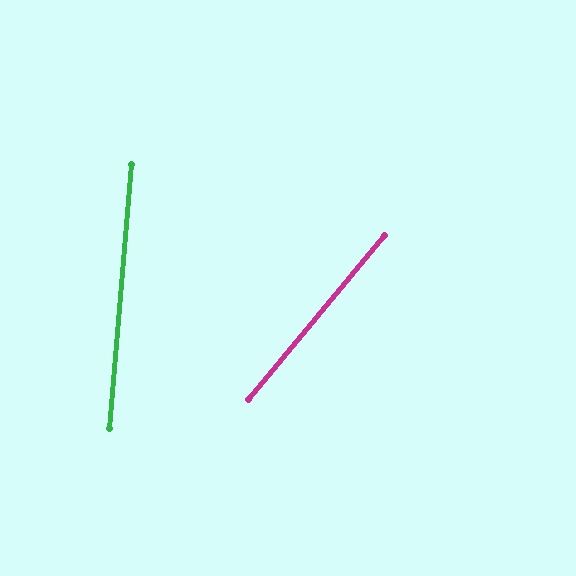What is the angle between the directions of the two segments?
Approximately 35 degrees.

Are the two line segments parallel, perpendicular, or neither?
Neither parallel nor perpendicular — they differ by about 35°.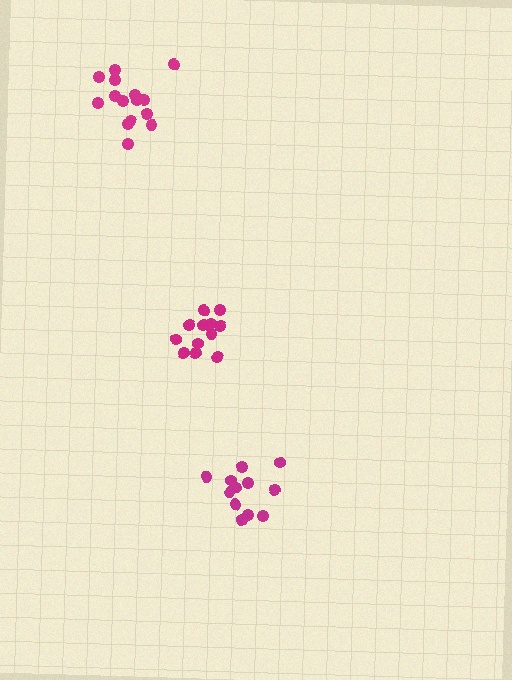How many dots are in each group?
Group 1: 15 dots, Group 2: 12 dots, Group 3: 12 dots (39 total).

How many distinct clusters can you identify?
There are 3 distinct clusters.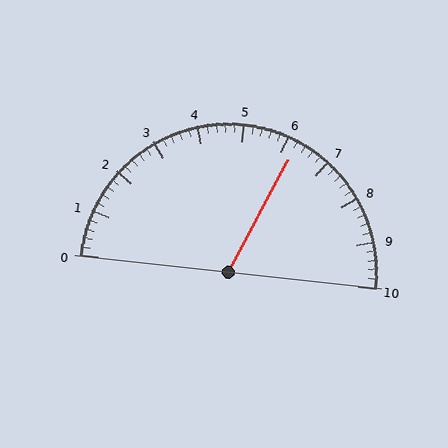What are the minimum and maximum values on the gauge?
The gauge ranges from 0 to 10.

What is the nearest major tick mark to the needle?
The nearest major tick mark is 6.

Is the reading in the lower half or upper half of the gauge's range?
The reading is in the upper half of the range (0 to 10).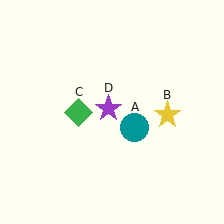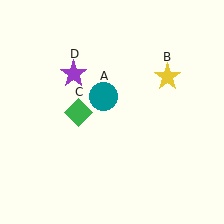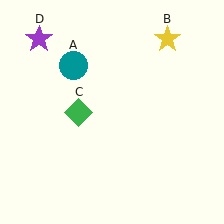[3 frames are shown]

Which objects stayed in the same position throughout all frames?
Green diamond (object C) remained stationary.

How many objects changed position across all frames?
3 objects changed position: teal circle (object A), yellow star (object B), purple star (object D).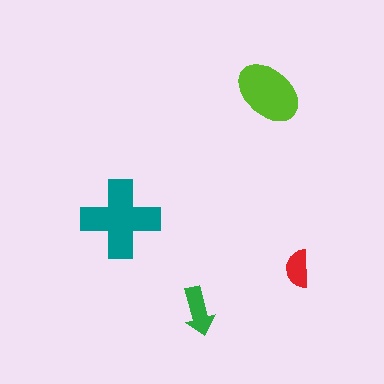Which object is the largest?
The teal cross.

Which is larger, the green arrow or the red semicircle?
The green arrow.